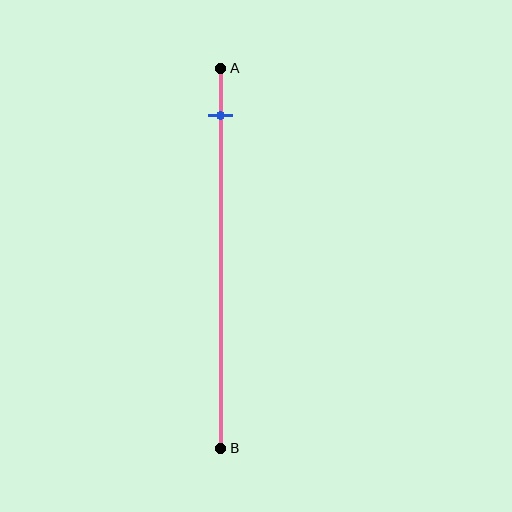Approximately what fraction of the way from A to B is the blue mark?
The blue mark is approximately 10% of the way from A to B.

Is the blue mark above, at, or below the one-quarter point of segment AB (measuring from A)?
The blue mark is above the one-quarter point of segment AB.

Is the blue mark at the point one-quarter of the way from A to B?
No, the mark is at about 10% from A, not at the 25% one-quarter point.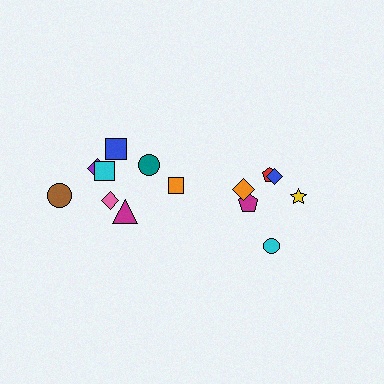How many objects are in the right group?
There are 6 objects.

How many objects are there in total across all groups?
There are 14 objects.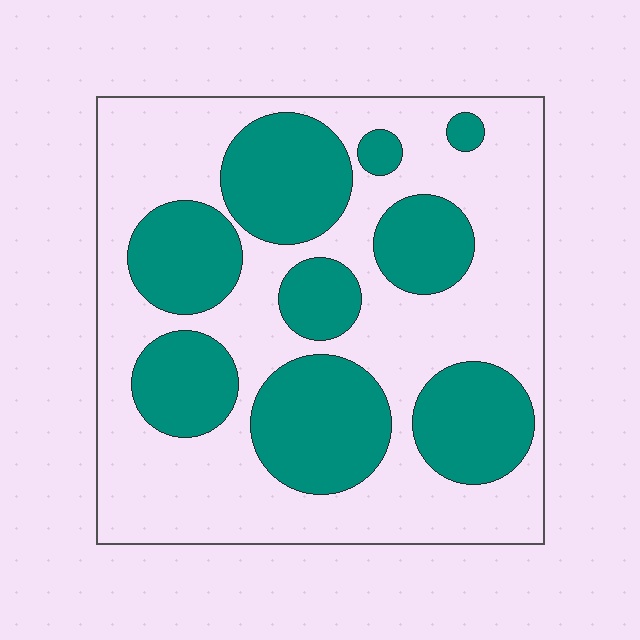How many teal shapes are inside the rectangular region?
9.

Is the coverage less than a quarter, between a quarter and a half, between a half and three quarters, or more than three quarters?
Between a quarter and a half.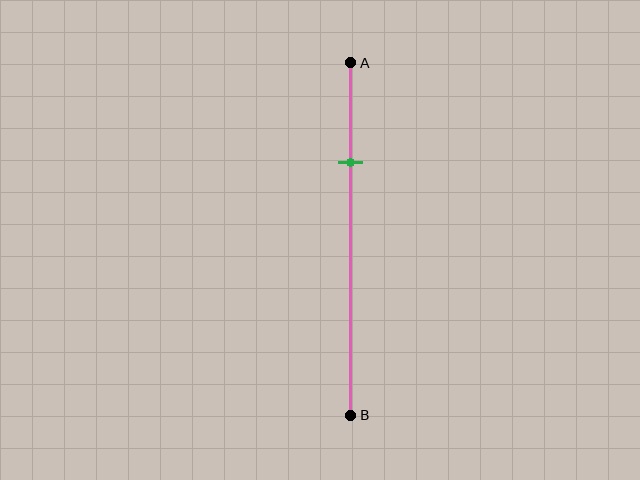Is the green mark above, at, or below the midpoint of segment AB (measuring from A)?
The green mark is above the midpoint of segment AB.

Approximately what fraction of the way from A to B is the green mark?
The green mark is approximately 30% of the way from A to B.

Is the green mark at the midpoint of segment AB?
No, the mark is at about 30% from A, not at the 50% midpoint.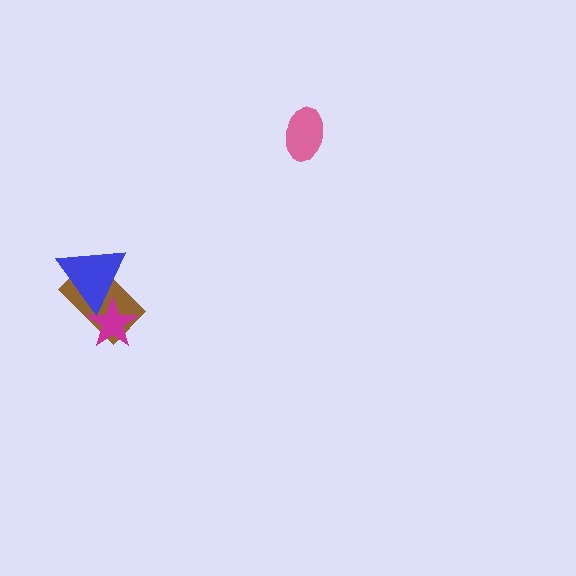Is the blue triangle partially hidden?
No, no other shape covers it.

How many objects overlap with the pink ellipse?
0 objects overlap with the pink ellipse.